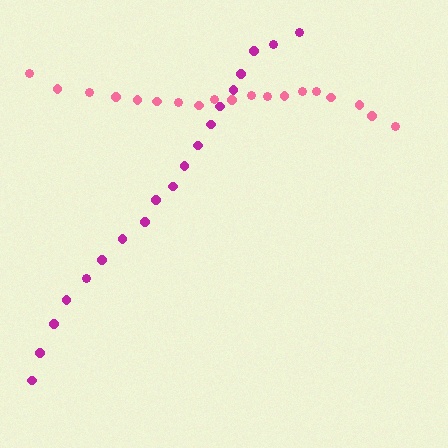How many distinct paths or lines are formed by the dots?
There are 2 distinct paths.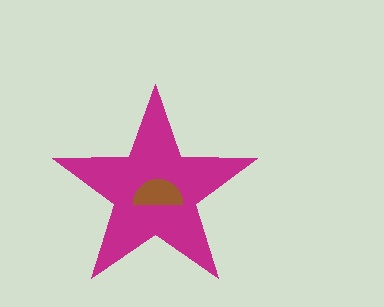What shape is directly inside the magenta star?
The brown semicircle.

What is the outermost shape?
The magenta star.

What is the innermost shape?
The brown semicircle.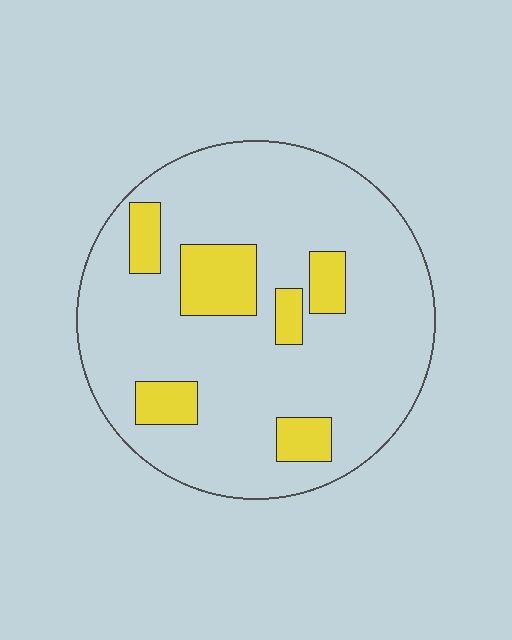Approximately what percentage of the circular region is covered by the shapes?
Approximately 15%.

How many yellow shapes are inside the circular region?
6.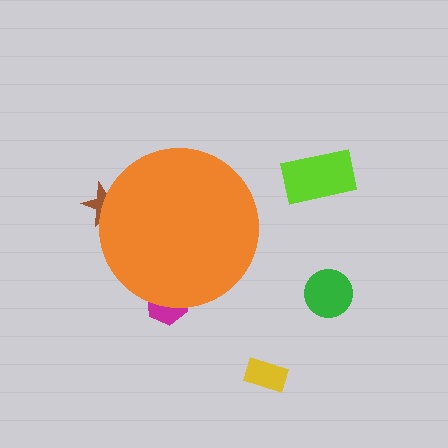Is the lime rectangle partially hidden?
No, the lime rectangle is fully visible.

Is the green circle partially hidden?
No, the green circle is fully visible.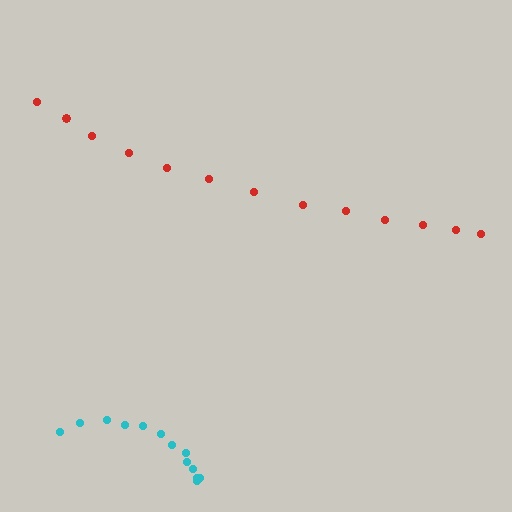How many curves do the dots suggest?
There are 2 distinct paths.